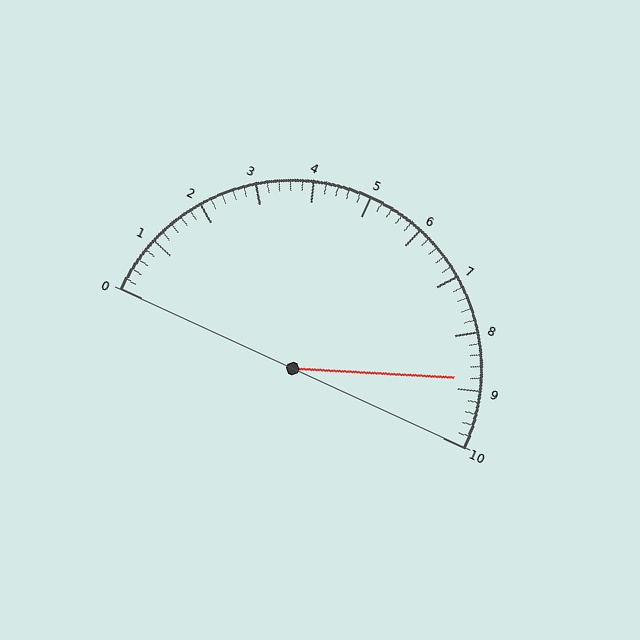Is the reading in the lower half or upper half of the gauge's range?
The reading is in the upper half of the range (0 to 10).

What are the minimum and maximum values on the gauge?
The gauge ranges from 0 to 10.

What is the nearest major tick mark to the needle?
The nearest major tick mark is 9.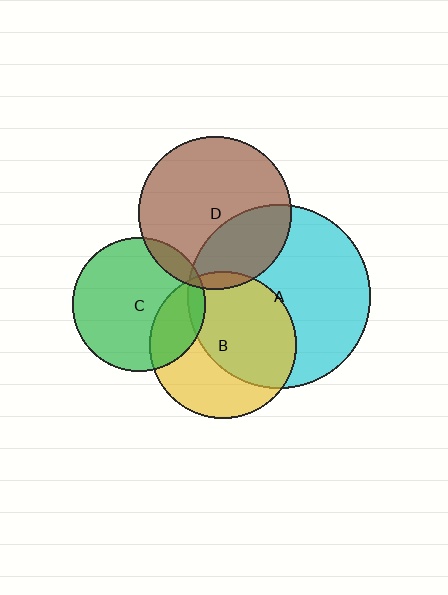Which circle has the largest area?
Circle A (cyan).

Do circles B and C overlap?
Yes.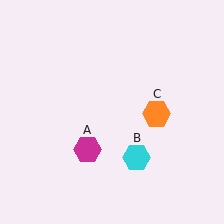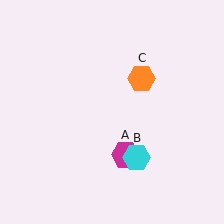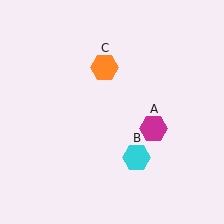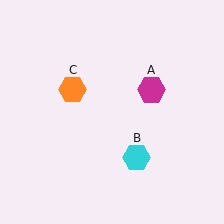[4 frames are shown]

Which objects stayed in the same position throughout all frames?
Cyan hexagon (object B) remained stationary.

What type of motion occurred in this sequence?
The magenta hexagon (object A), orange hexagon (object C) rotated counterclockwise around the center of the scene.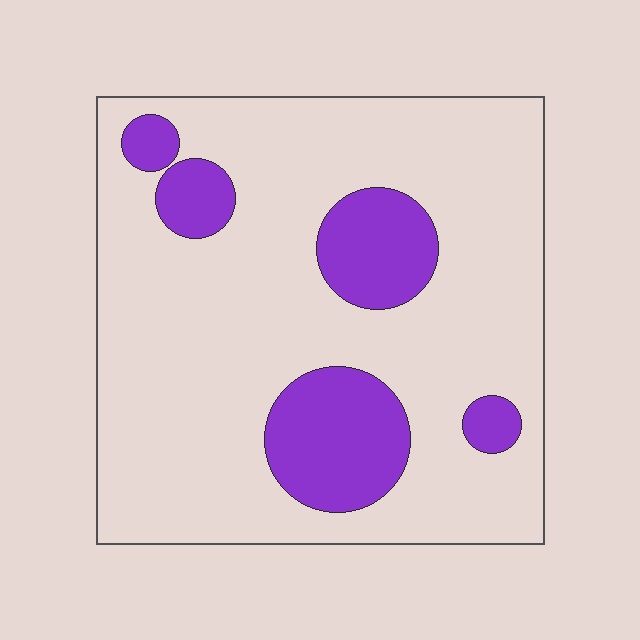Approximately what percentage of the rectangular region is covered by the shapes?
Approximately 20%.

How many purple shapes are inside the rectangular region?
5.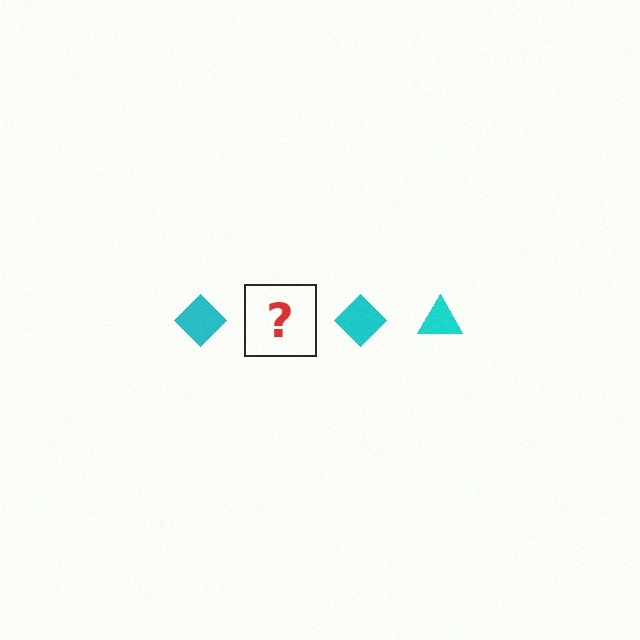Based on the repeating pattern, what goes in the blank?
The blank should be a cyan triangle.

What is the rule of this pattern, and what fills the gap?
The rule is that the pattern cycles through diamond, triangle shapes in cyan. The gap should be filled with a cyan triangle.